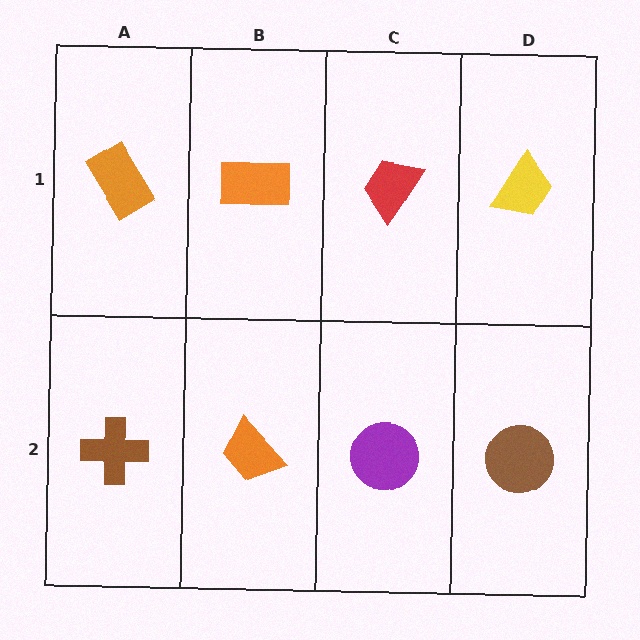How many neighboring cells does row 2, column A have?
2.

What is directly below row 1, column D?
A brown circle.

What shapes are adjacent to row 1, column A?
A brown cross (row 2, column A), an orange rectangle (row 1, column B).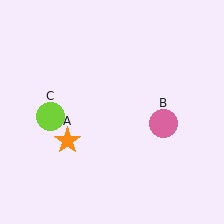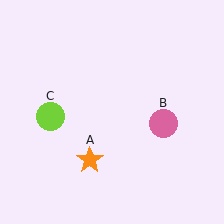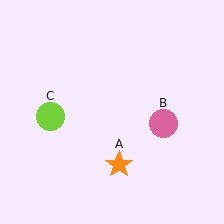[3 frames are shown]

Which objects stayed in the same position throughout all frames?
Pink circle (object B) and lime circle (object C) remained stationary.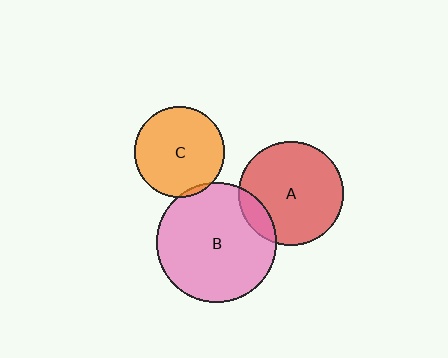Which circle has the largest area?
Circle B (pink).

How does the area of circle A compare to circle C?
Approximately 1.3 times.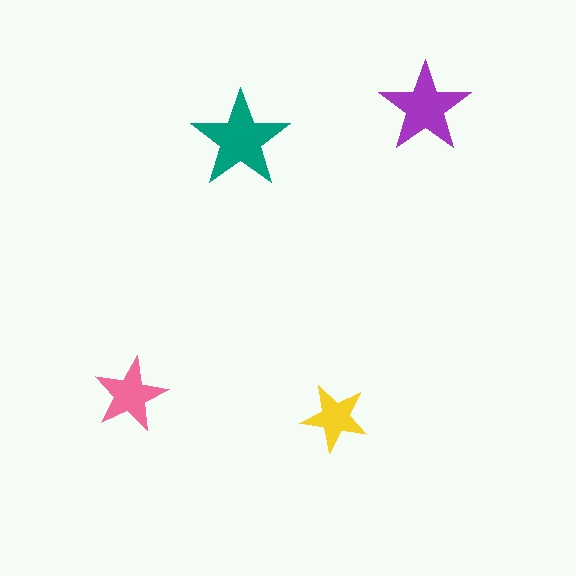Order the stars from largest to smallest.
the teal one, the purple one, the pink one, the yellow one.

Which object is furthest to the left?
The pink star is leftmost.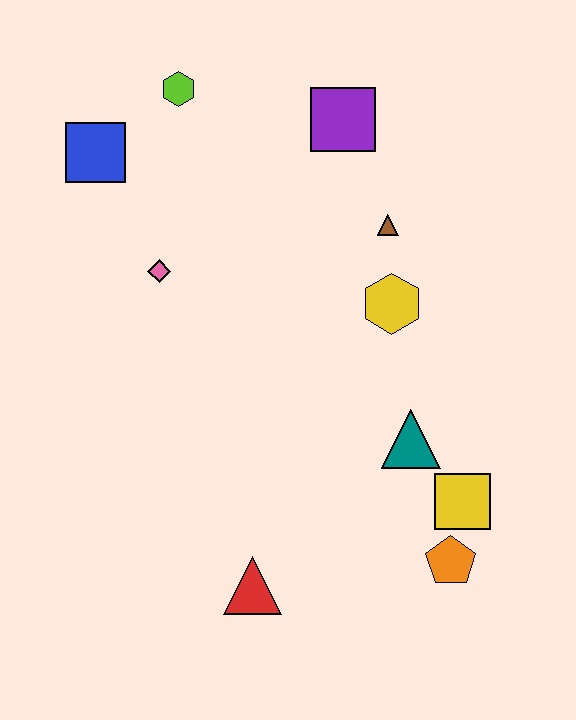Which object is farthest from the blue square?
The orange pentagon is farthest from the blue square.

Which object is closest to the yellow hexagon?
The brown triangle is closest to the yellow hexagon.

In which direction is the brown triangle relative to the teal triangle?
The brown triangle is above the teal triangle.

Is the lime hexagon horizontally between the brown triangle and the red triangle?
No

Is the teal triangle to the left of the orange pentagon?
Yes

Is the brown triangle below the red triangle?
No